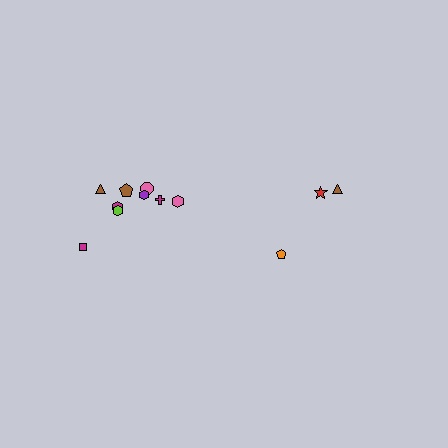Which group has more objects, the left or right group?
The left group.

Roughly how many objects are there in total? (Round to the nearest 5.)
Roughly 15 objects in total.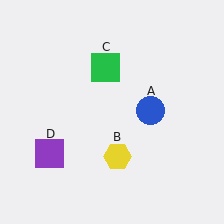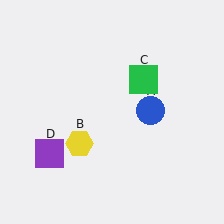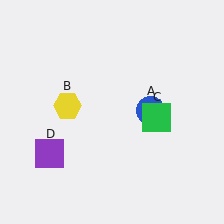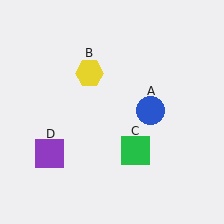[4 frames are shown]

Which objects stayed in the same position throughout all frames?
Blue circle (object A) and purple square (object D) remained stationary.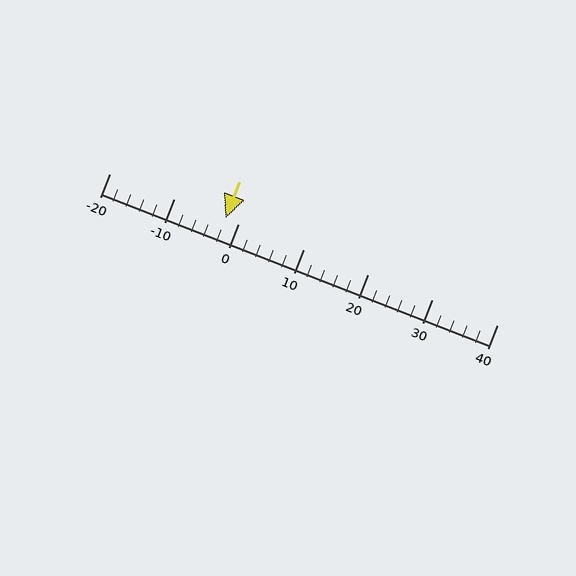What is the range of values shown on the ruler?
The ruler shows values from -20 to 40.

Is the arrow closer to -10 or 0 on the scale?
The arrow is closer to 0.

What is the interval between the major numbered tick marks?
The major tick marks are spaced 10 units apart.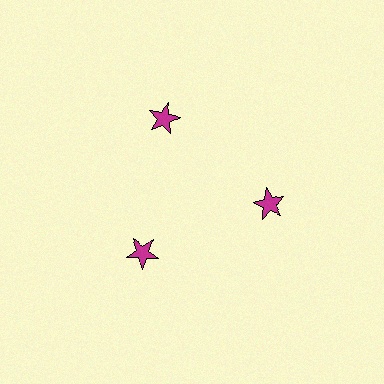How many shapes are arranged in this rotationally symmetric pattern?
There are 3 shapes, arranged in 3 groups of 1.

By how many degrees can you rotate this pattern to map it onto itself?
The pattern maps onto itself every 120 degrees of rotation.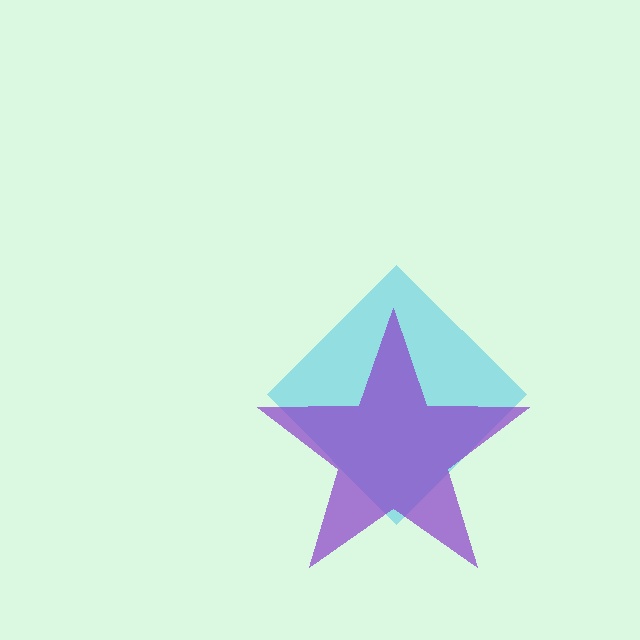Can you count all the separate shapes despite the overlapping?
Yes, there are 2 separate shapes.